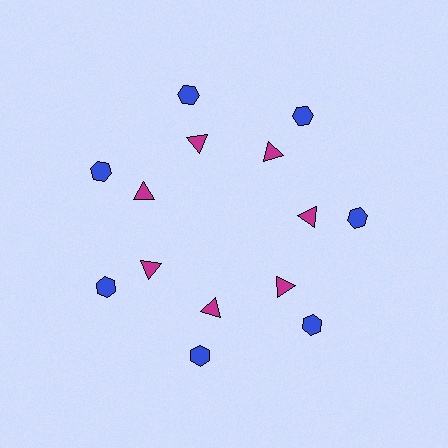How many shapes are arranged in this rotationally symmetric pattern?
There are 14 shapes, arranged in 7 groups of 2.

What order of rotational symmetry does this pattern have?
This pattern has 7-fold rotational symmetry.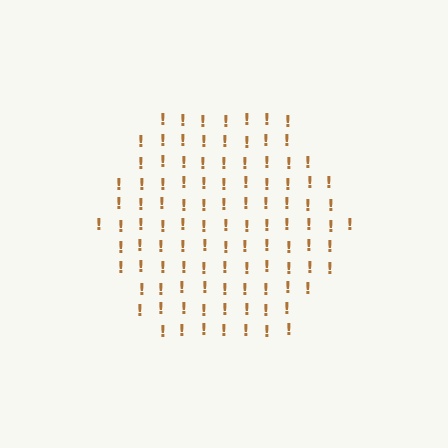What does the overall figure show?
The overall figure shows a hexagon.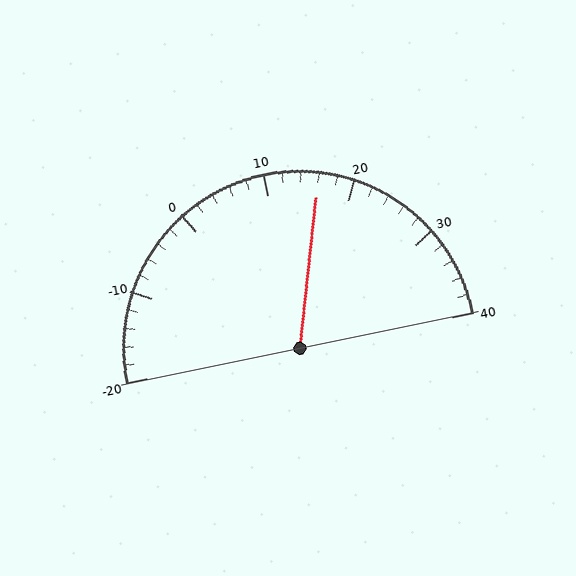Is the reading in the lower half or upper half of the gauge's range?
The reading is in the upper half of the range (-20 to 40).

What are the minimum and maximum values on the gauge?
The gauge ranges from -20 to 40.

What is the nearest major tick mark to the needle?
The nearest major tick mark is 20.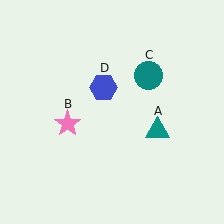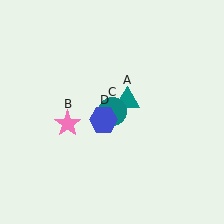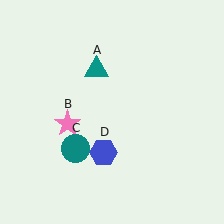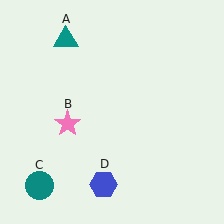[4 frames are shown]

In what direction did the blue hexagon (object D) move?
The blue hexagon (object D) moved down.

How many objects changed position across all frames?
3 objects changed position: teal triangle (object A), teal circle (object C), blue hexagon (object D).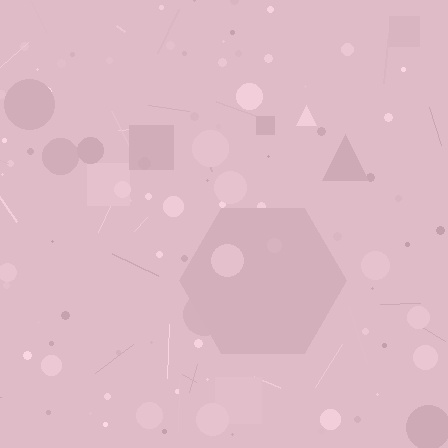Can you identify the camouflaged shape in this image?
The camouflaged shape is a hexagon.